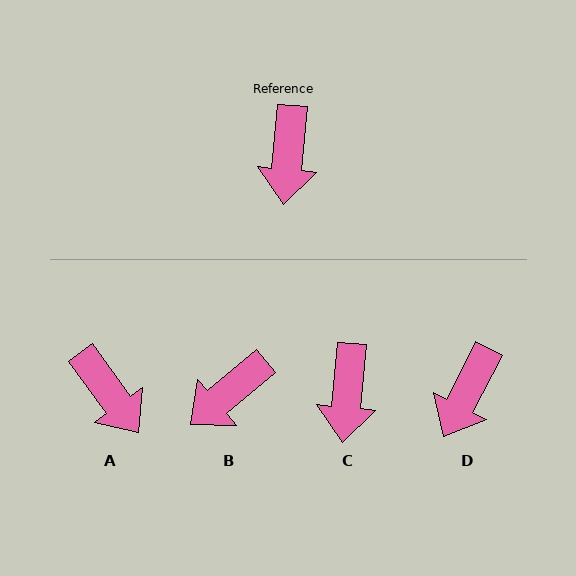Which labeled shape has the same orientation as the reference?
C.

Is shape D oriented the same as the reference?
No, it is off by about 22 degrees.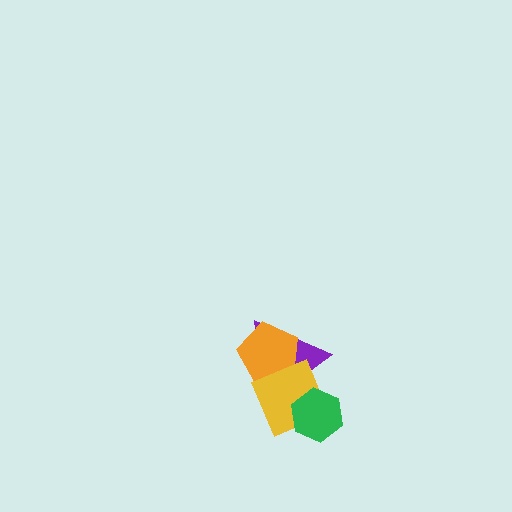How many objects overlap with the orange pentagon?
2 objects overlap with the orange pentagon.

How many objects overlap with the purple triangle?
3 objects overlap with the purple triangle.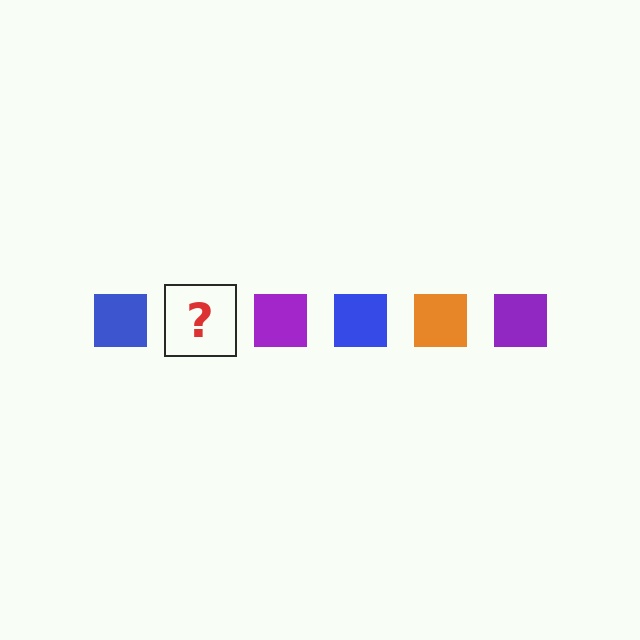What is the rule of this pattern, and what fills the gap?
The rule is that the pattern cycles through blue, orange, purple squares. The gap should be filled with an orange square.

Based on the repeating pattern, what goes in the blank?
The blank should be an orange square.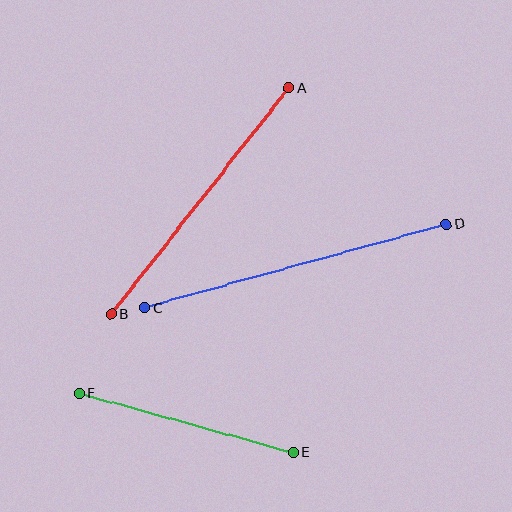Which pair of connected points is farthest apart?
Points C and D are farthest apart.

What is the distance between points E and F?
The distance is approximately 222 pixels.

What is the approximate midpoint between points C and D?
The midpoint is at approximately (295, 266) pixels.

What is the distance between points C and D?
The distance is approximately 313 pixels.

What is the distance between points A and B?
The distance is approximately 287 pixels.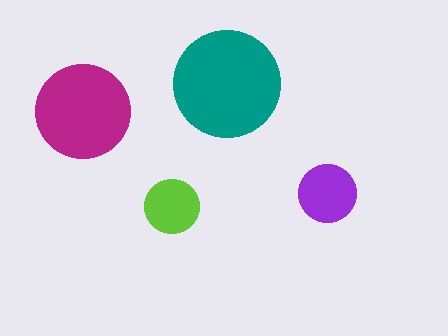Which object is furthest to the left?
The magenta circle is leftmost.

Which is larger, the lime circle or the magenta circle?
The magenta one.